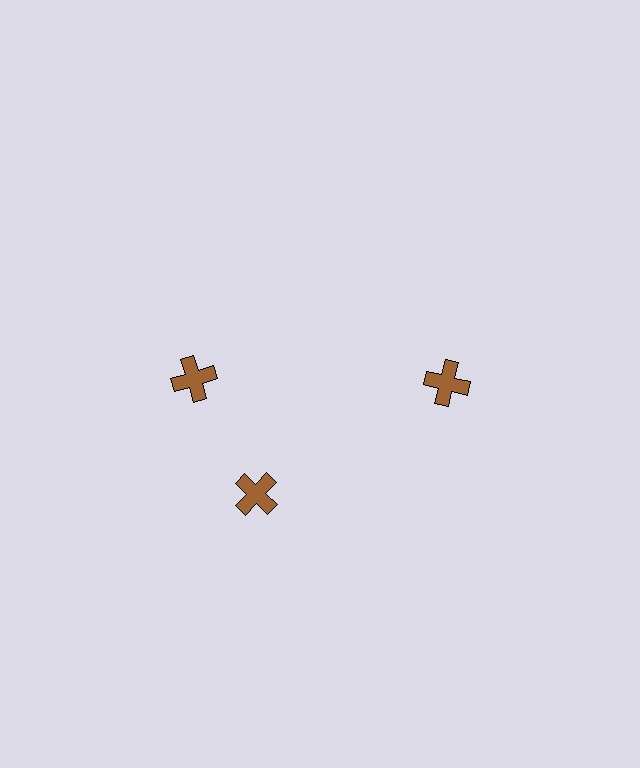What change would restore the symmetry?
The symmetry would be restored by rotating it back into even spacing with its neighbors so that all 3 crosses sit at equal angles and equal distance from the center.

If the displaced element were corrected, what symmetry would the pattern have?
It would have 3-fold rotational symmetry — the pattern would map onto itself every 120 degrees.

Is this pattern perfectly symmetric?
No. The 3 brown crosses are arranged in a ring, but one element near the 11 o'clock position is rotated out of alignment along the ring, breaking the 3-fold rotational symmetry.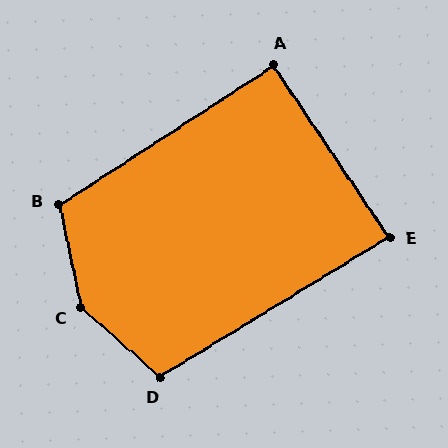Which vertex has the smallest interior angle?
E, at approximately 87 degrees.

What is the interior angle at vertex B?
Approximately 111 degrees (obtuse).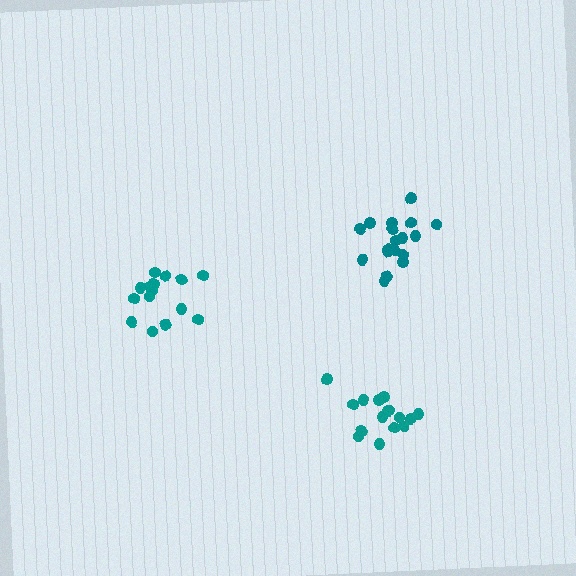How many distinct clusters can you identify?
There are 3 distinct clusters.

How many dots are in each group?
Group 1: 18 dots, Group 2: 16 dots, Group 3: 16 dots (50 total).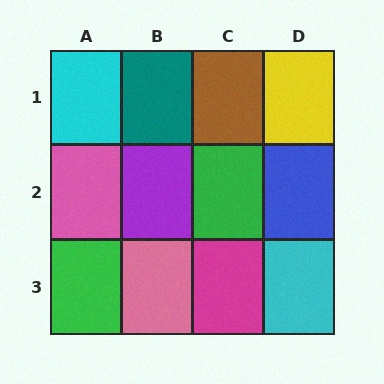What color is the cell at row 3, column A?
Green.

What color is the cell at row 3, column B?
Pink.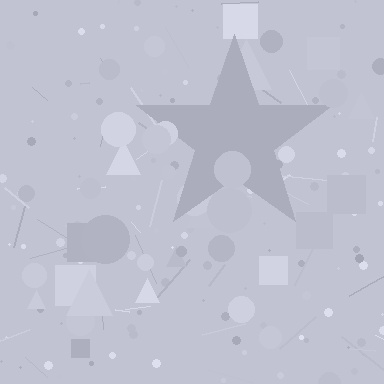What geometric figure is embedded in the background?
A star is embedded in the background.